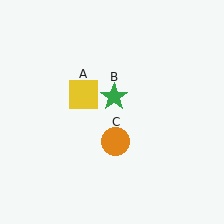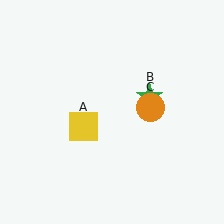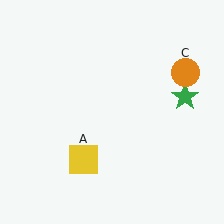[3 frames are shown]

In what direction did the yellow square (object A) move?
The yellow square (object A) moved down.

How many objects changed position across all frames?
3 objects changed position: yellow square (object A), green star (object B), orange circle (object C).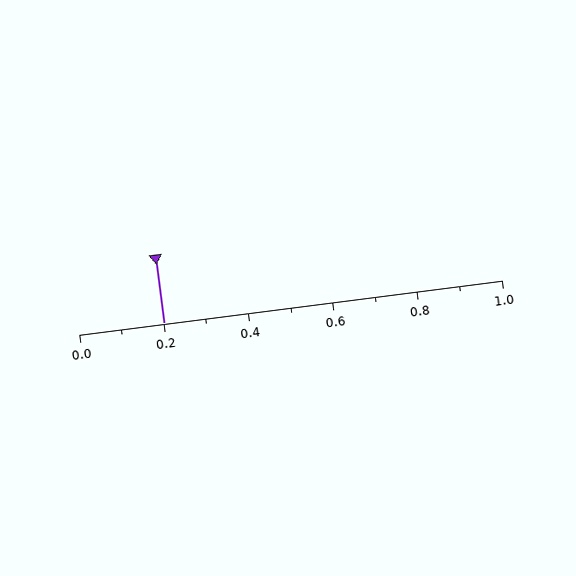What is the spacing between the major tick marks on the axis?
The major ticks are spaced 0.2 apart.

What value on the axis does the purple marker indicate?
The marker indicates approximately 0.2.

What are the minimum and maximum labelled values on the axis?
The axis runs from 0.0 to 1.0.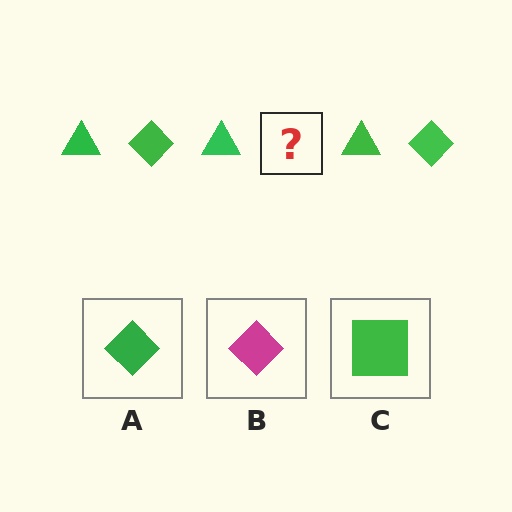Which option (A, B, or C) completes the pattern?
A.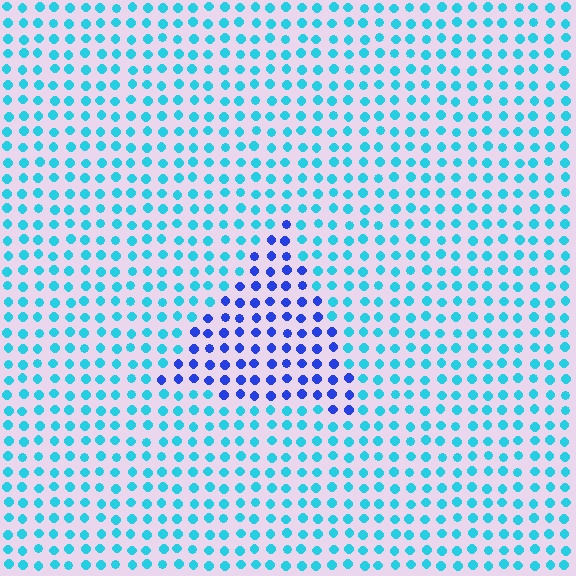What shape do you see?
I see a triangle.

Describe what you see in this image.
The image is filled with small cyan elements in a uniform arrangement. A triangle-shaped region is visible where the elements are tinted to a slightly different hue, forming a subtle color boundary.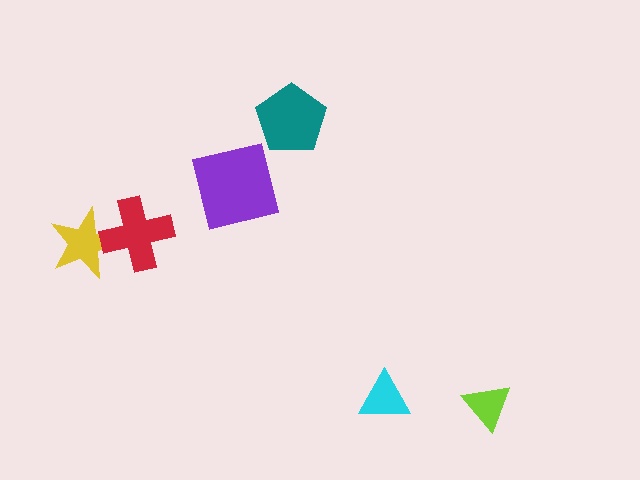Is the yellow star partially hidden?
Yes, it is partially covered by another shape.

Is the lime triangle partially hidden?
No, no other shape covers it.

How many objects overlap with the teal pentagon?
0 objects overlap with the teal pentagon.